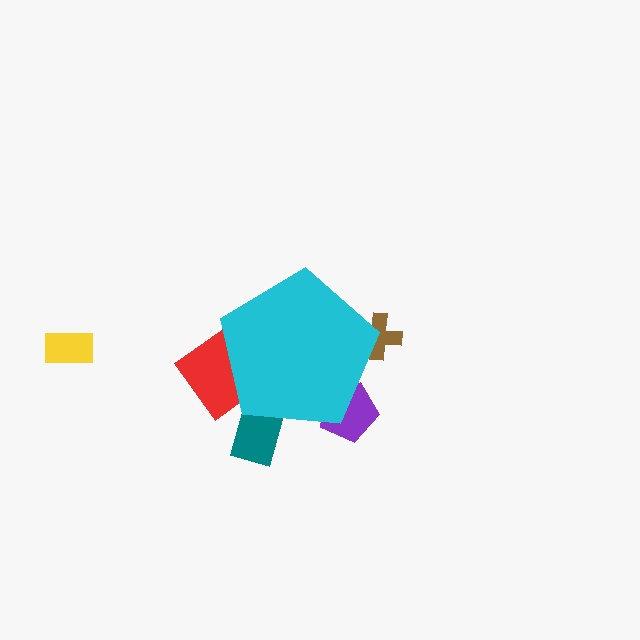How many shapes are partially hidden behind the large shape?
4 shapes are partially hidden.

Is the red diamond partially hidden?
Yes, the red diamond is partially hidden behind the cyan pentagon.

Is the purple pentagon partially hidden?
Yes, the purple pentagon is partially hidden behind the cyan pentagon.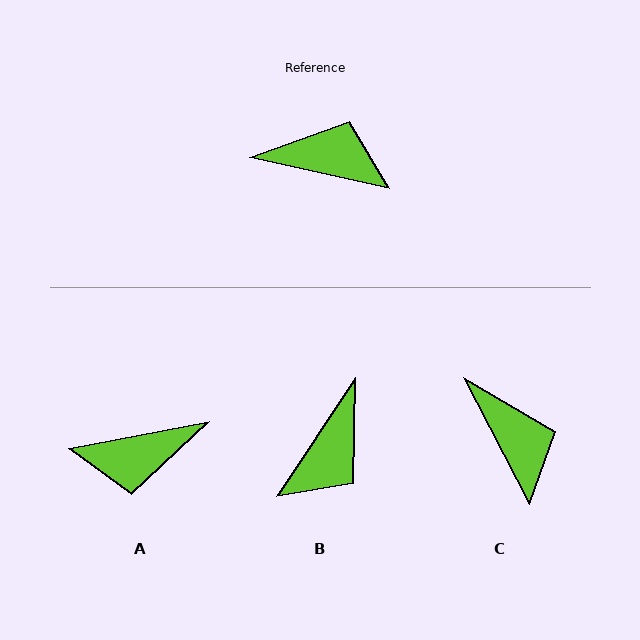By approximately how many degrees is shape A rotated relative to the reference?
Approximately 157 degrees clockwise.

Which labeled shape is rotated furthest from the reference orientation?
A, about 157 degrees away.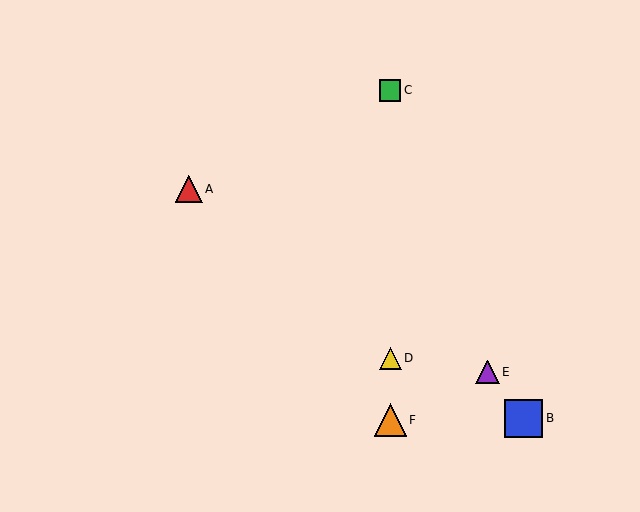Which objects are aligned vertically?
Objects C, D, F are aligned vertically.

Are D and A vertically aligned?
No, D is at x≈390 and A is at x≈189.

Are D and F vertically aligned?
Yes, both are at x≈390.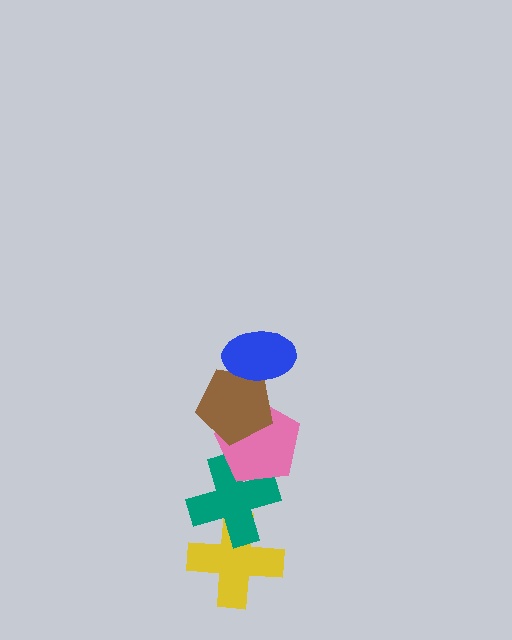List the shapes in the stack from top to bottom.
From top to bottom: the blue ellipse, the brown pentagon, the pink pentagon, the teal cross, the yellow cross.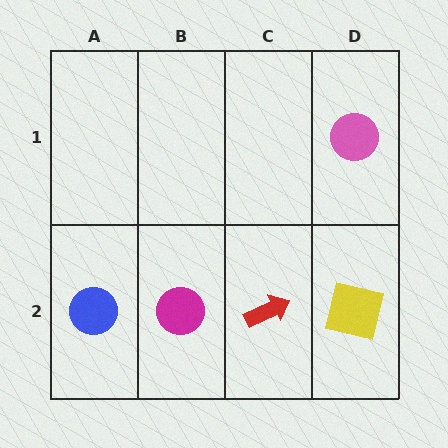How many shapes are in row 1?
1 shape.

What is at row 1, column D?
A pink circle.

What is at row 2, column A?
A blue circle.